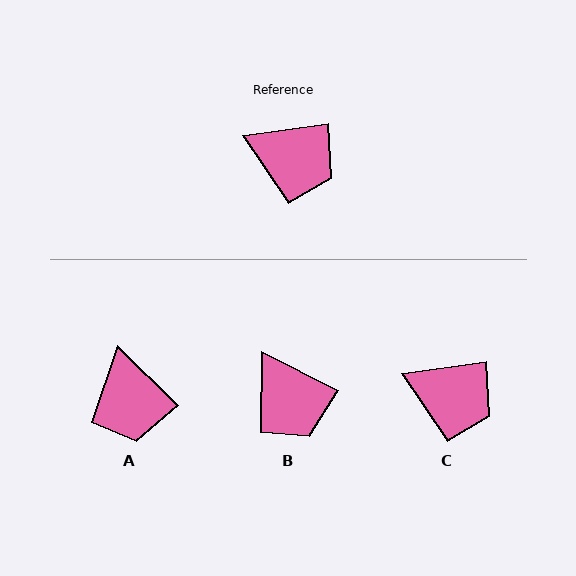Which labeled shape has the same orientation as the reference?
C.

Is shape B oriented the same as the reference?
No, it is off by about 35 degrees.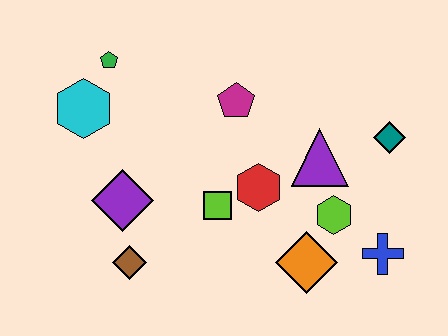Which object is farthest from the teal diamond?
The cyan hexagon is farthest from the teal diamond.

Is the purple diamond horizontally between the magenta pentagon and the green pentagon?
Yes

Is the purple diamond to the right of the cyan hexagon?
Yes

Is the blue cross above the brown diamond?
Yes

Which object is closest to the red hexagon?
The lime square is closest to the red hexagon.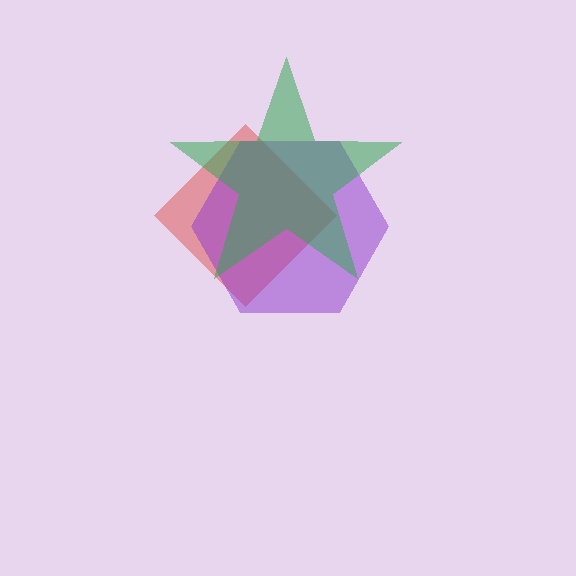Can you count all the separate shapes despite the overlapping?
Yes, there are 3 separate shapes.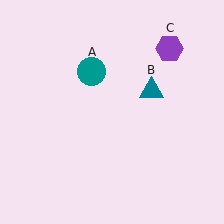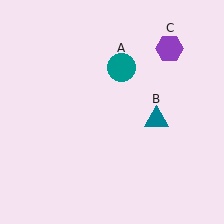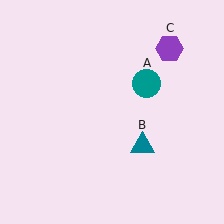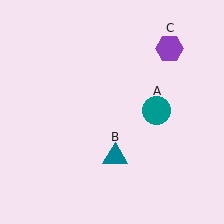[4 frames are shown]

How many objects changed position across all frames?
2 objects changed position: teal circle (object A), teal triangle (object B).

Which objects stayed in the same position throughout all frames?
Purple hexagon (object C) remained stationary.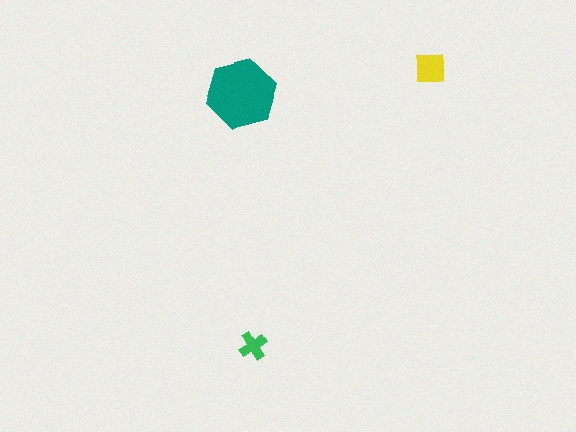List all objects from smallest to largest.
The green cross, the yellow square, the teal hexagon.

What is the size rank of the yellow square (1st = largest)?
2nd.